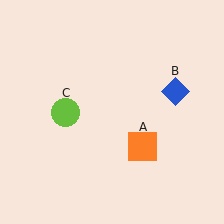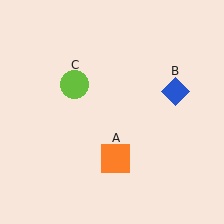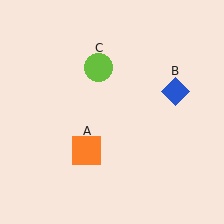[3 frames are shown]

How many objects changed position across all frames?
2 objects changed position: orange square (object A), lime circle (object C).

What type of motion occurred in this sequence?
The orange square (object A), lime circle (object C) rotated clockwise around the center of the scene.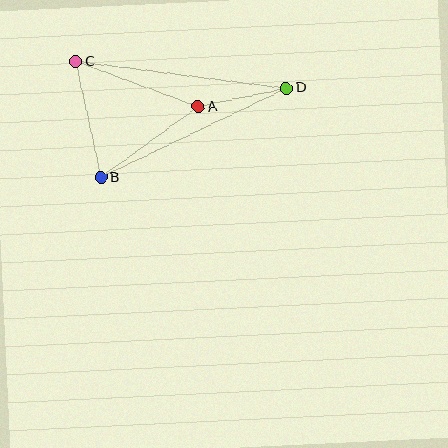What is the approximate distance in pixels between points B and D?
The distance between B and D is approximately 206 pixels.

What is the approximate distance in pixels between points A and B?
The distance between A and B is approximately 120 pixels.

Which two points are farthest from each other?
Points C and D are farthest from each other.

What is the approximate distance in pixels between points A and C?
The distance between A and C is approximately 131 pixels.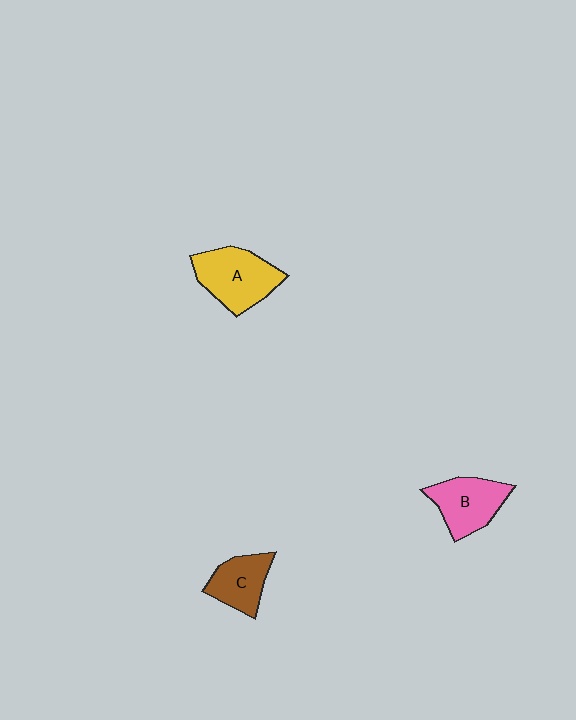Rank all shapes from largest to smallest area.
From largest to smallest: A (yellow), B (pink), C (brown).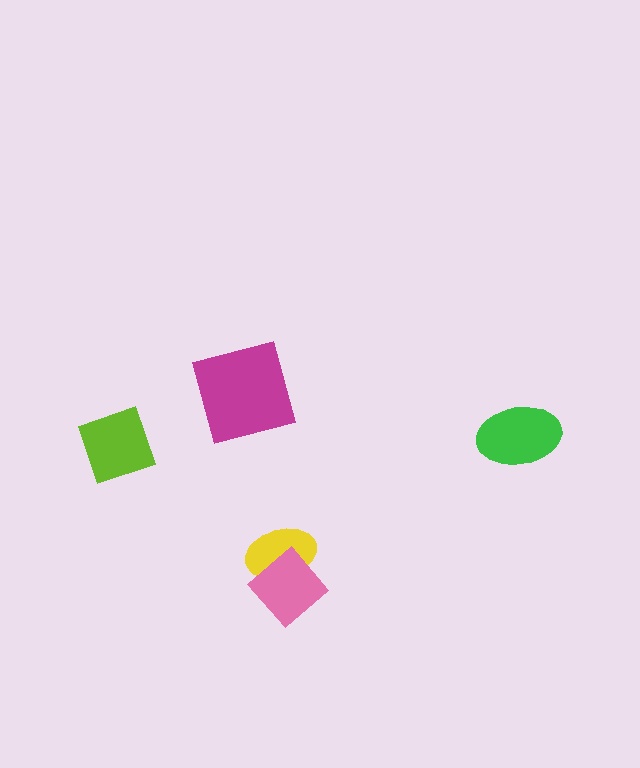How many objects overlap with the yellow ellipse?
1 object overlaps with the yellow ellipse.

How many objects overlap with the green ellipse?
0 objects overlap with the green ellipse.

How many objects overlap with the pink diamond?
1 object overlaps with the pink diamond.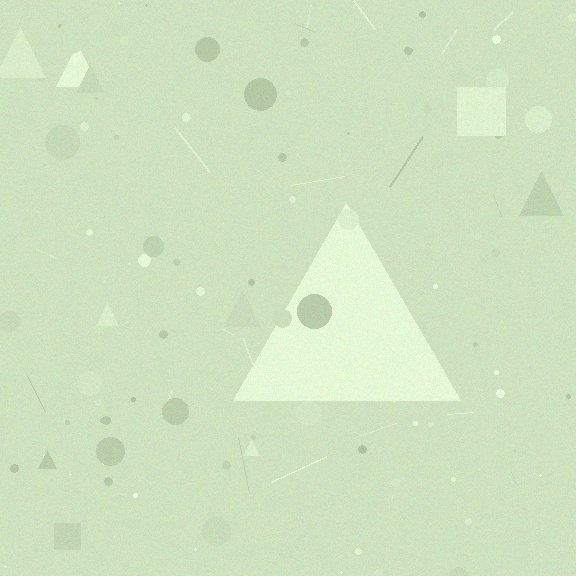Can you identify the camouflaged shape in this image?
The camouflaged shape is a triangle.